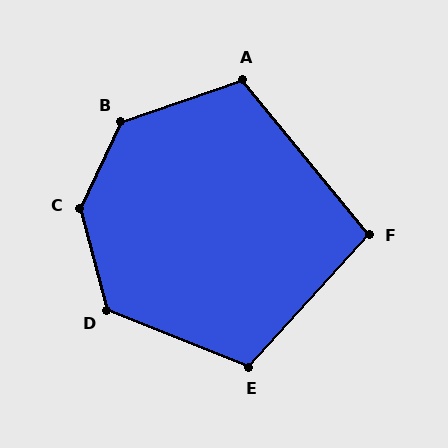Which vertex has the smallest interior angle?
F, at approximately 99 degrees.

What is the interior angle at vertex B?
Approximately 134 degrees (obtuse).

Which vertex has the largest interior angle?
C, at approximately 139 degrees.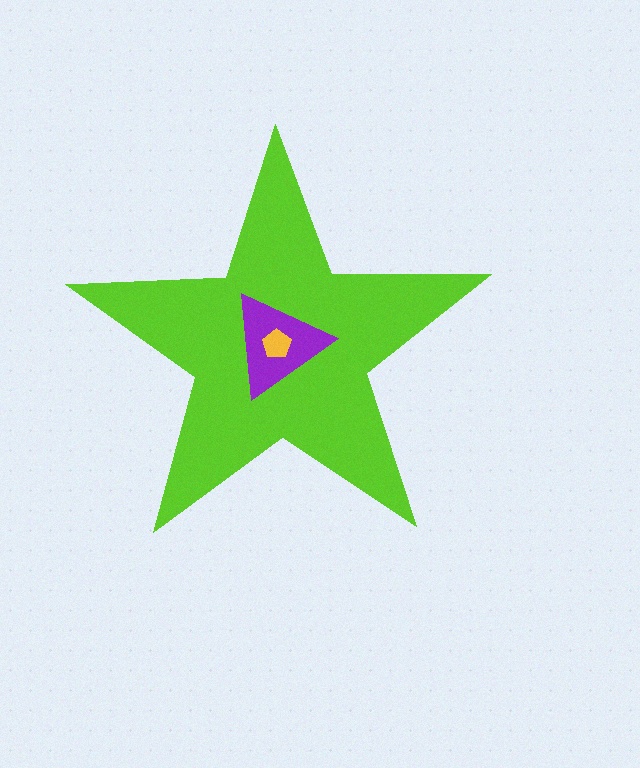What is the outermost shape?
The lime star.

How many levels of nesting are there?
3.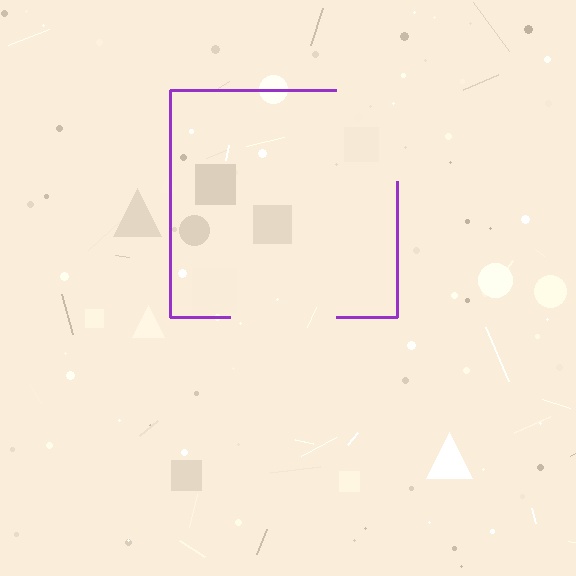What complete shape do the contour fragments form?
The contour fragments form a square.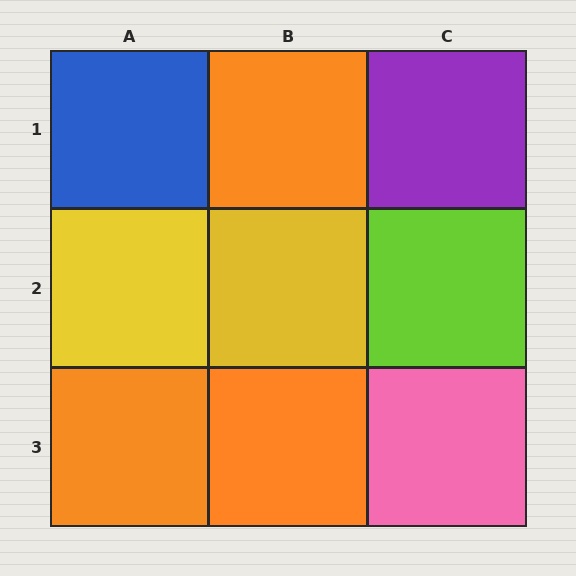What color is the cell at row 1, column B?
Orange.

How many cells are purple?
1 cell is purple.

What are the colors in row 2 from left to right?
Yellow, yellow, lime.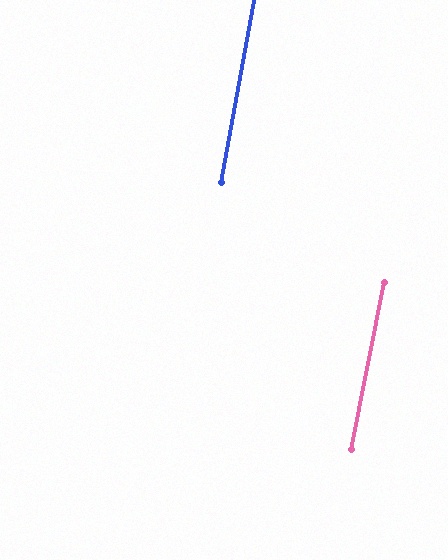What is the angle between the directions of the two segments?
Approximately 1 degree.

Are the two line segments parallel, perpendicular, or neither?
Parallel — their directions differ by only 0.6°.